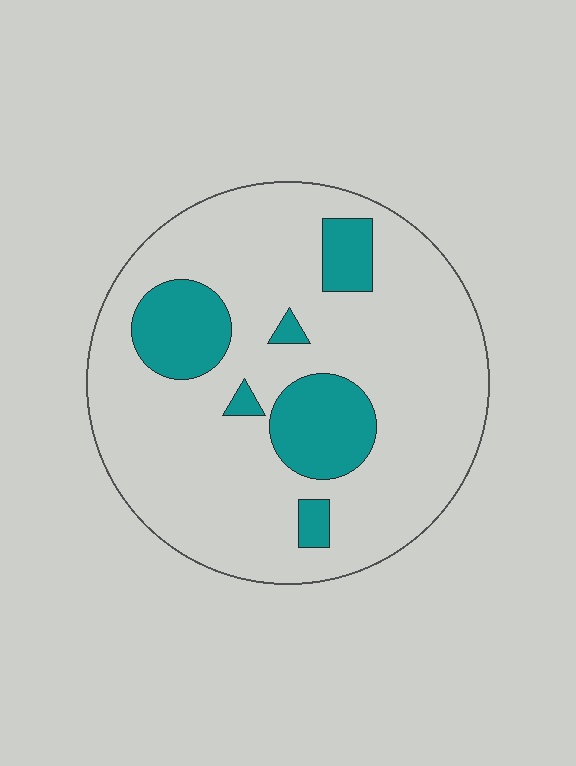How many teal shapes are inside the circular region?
6.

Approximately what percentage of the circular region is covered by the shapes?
Approximately 20%.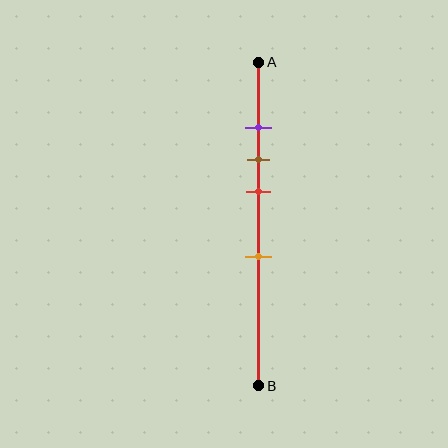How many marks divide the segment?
There are 4 marks dividing the segment.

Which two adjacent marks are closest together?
The purple and brown marks are the closest adjacent pair.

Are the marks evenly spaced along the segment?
No, the marks are not evenly spaced.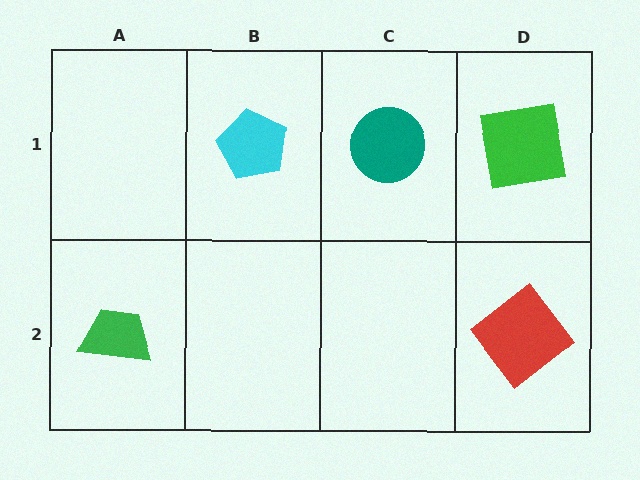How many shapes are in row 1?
3 shapes.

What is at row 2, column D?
A red diamond.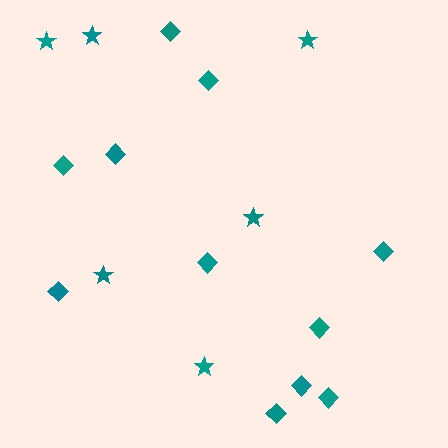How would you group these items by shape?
There are 2 groups: one group of diamonds (11) and one group of stars (6).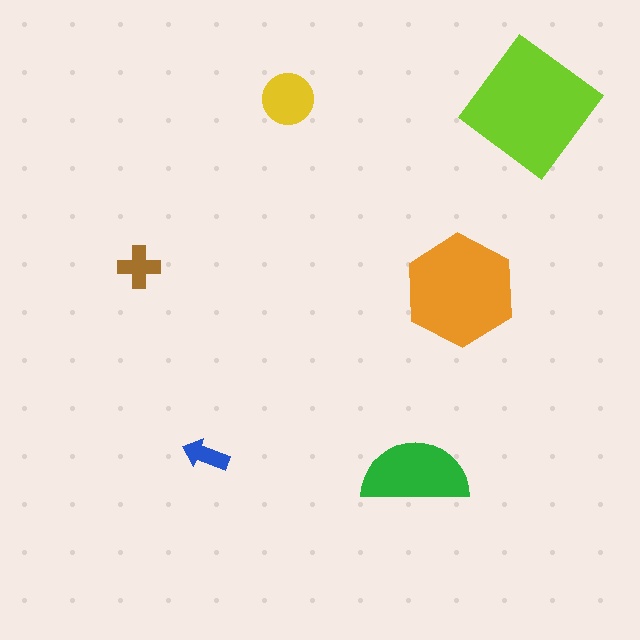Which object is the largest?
The lime diamond.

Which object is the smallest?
The blue arrow.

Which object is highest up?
The yellow circle is topmost.